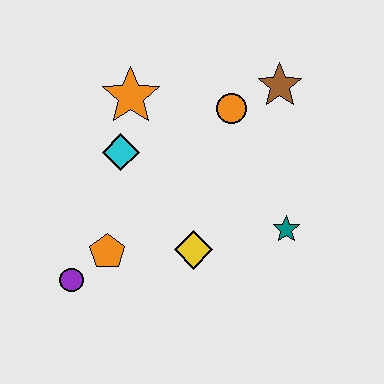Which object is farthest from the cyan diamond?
The teal star is farthest from the cyan diamond.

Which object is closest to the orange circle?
The brown star is closest to the orange circle.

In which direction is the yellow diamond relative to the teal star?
The yellow diamond is to the left of the teal star.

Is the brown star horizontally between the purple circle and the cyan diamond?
No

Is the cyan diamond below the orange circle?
Yes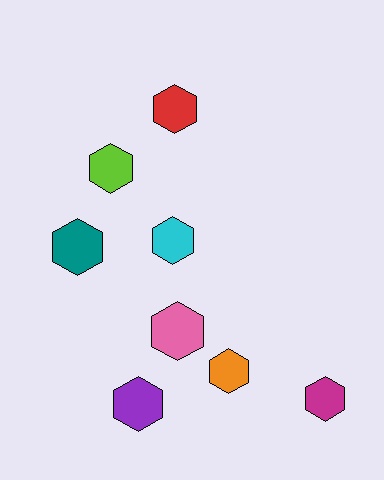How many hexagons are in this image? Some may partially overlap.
There are 8 hexagons.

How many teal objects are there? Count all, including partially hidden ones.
There is 1 teal object.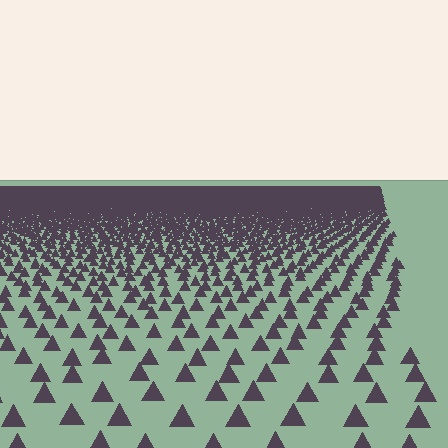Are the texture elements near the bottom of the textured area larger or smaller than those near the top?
Larger. Near the bottom, elements are closer to the viewer and appear at a bigger on-screen size.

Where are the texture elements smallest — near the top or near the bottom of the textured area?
Near the top.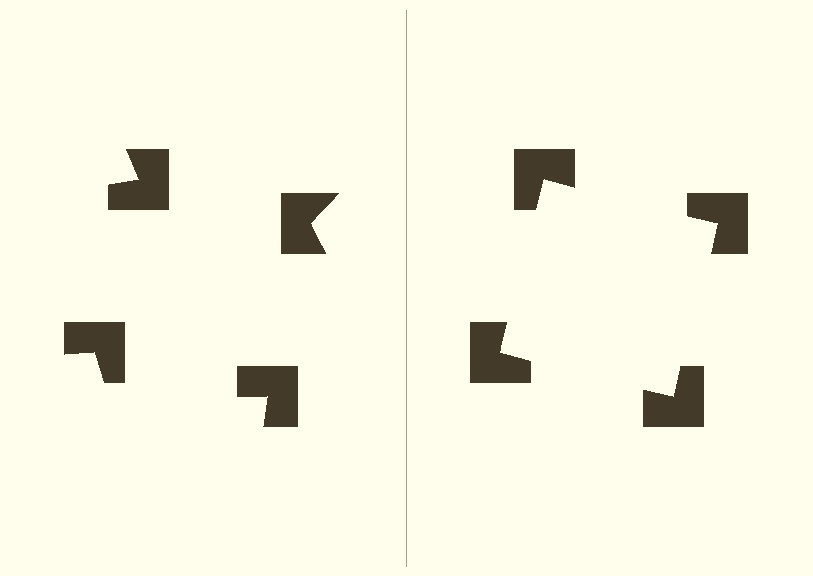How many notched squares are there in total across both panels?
8 — 4 on each side.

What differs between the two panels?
The notched squares are positioned identically on both sides; only the wedge orientations differ. On the right they align to a square; on the left they are misaligned.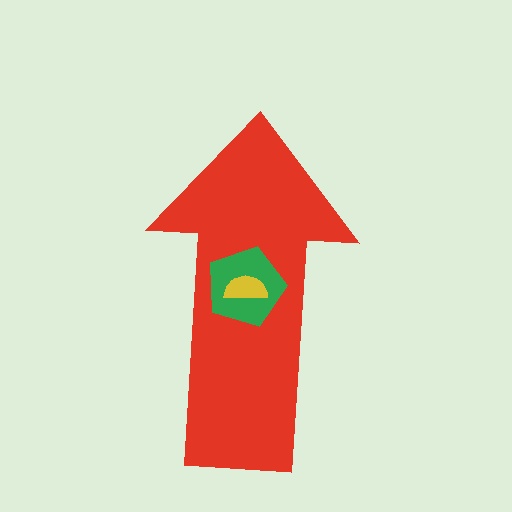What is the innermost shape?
The yellow semicircle.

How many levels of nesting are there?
3.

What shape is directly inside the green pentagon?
The yellow semicircle.